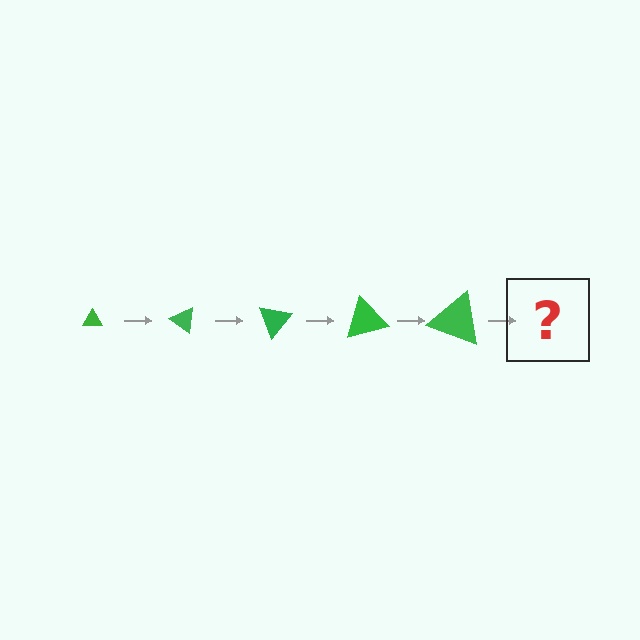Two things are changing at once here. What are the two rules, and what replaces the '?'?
The two rules are that the triangle grows larger each step and it rotates 35 degrees each step. The '?' should be a triangle, larger than the previous one and rotated 175 degrees from the start.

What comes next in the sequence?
The next element should be a triangle, larger than the previous one and rotated 175 degrees from the start.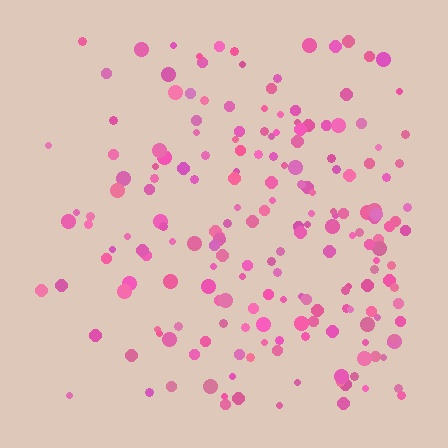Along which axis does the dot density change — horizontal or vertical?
Horizontal.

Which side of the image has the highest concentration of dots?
The right.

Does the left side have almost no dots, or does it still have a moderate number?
Still a moderate number, just noticeably fewer than the right.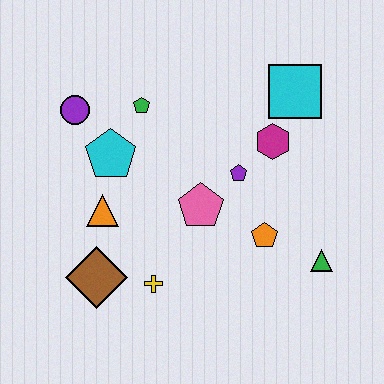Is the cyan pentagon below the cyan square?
Yes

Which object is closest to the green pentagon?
The cyan pentagon is closest to the green pentagon.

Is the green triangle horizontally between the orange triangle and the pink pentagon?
No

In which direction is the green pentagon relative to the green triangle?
The green pentagon is to the left of the green triangle.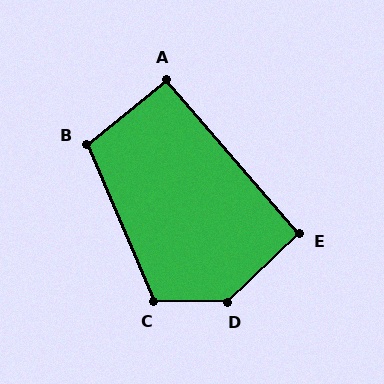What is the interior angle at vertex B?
Approximately 106 degrees (obtuse).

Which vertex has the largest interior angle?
D, at approximately 136 degrees.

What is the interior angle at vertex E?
Approximately 93 degrees (approximately right).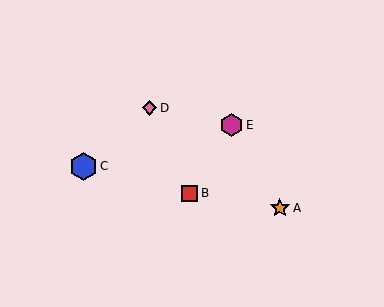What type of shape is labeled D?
Shape D is a pink diamond.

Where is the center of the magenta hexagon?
The center of the magenta hexagon is at (231, 125).